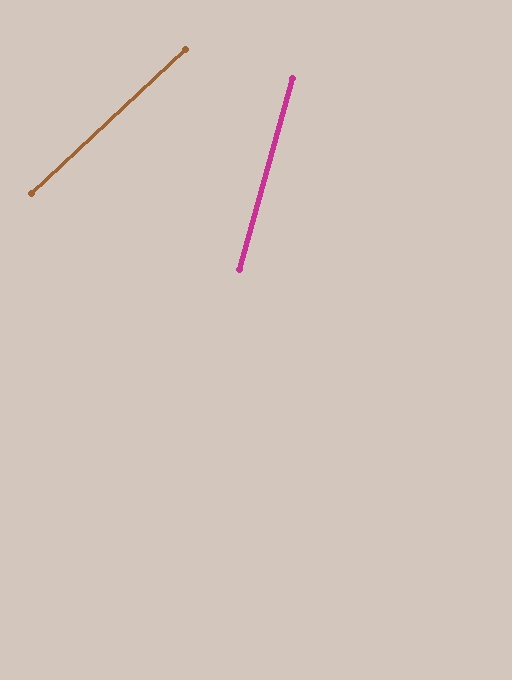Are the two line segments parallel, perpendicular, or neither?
Neither parallel nor perpendicular — they differ by about 31°.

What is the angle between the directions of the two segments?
Approximately 31 degrees.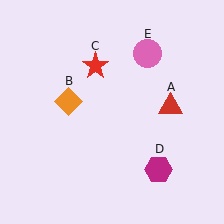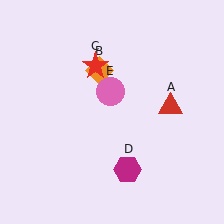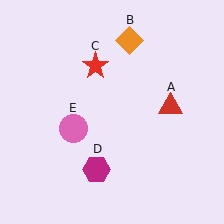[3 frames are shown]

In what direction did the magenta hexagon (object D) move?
The magenta hexagon (object D) moved left.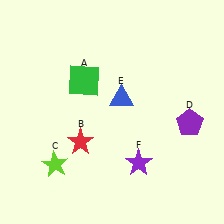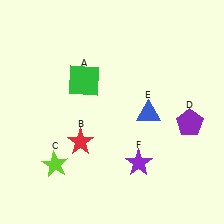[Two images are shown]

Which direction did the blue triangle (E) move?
The blue triangle (E) moved right.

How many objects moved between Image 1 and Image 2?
1 object moved between the two images.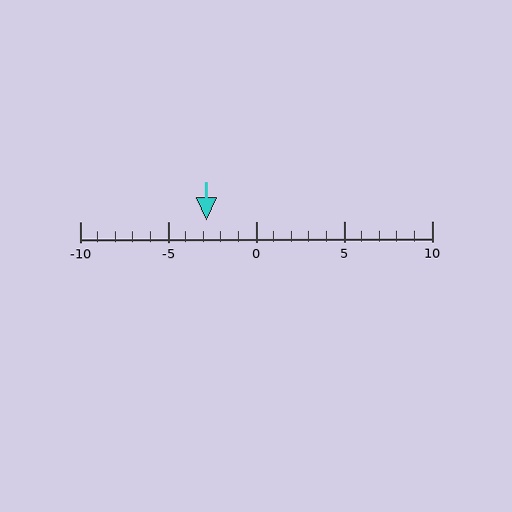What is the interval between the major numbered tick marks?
The major tick marks are spaced 5 units apart.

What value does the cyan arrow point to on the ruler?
The cyan arrow points to approximately -3.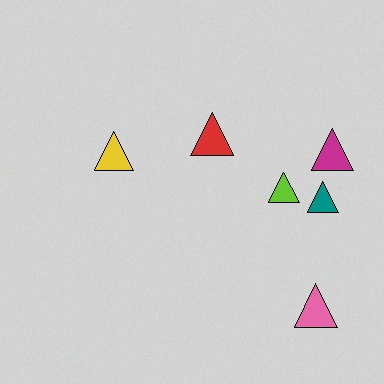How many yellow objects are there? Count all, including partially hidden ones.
There is 1 yellow object.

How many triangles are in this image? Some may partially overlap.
There are 6 triangles.